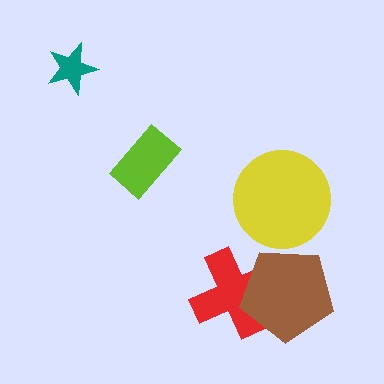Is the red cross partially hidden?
Yes, it is partially covered by another shape.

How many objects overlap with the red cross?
1 object overlaps with the red cross.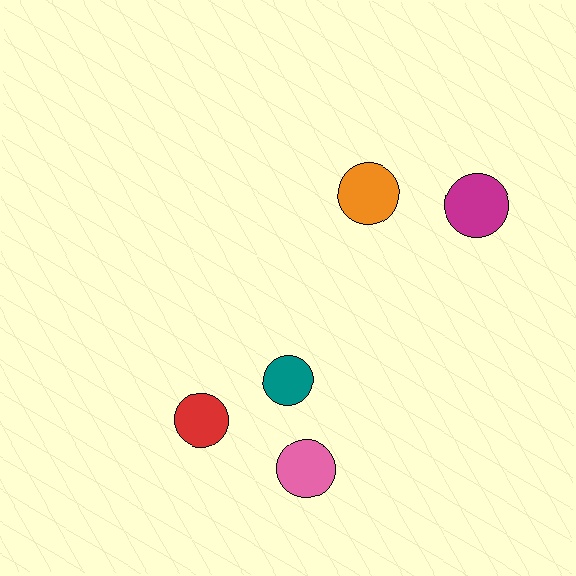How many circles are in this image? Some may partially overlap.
There are 5 circles.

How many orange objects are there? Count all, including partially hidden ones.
There is 1 orange object.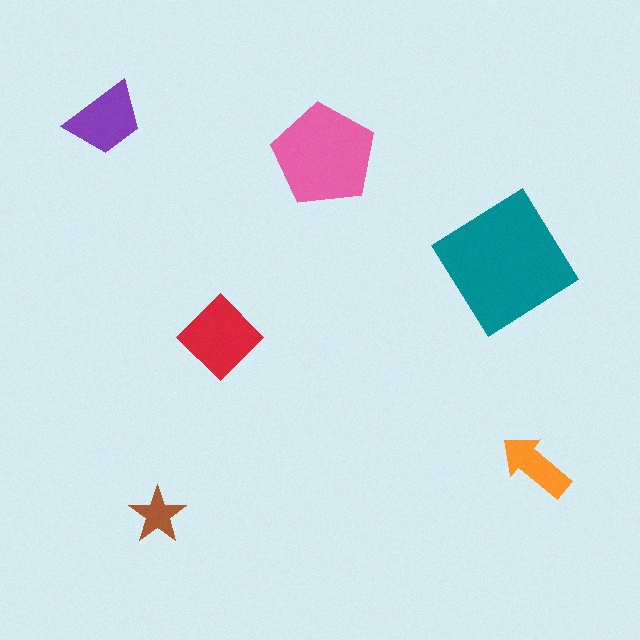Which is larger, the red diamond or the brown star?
The red diamond.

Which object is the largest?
The teal diamond.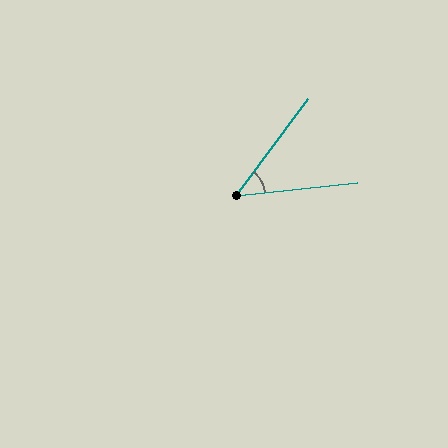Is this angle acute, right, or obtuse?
It is acute.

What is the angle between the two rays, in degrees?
Approximately 47 degrees.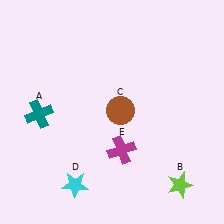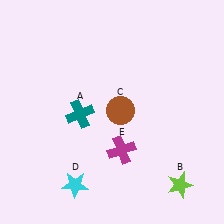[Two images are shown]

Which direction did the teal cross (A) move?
The teal cross (A) moved right.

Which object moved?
The teal cross (A) moved right.